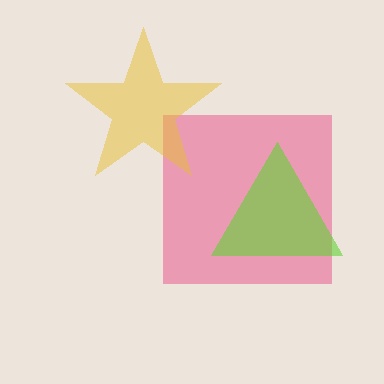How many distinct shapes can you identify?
There are 3 distinct shapes: a pink square, a lime triangle, a yellow star.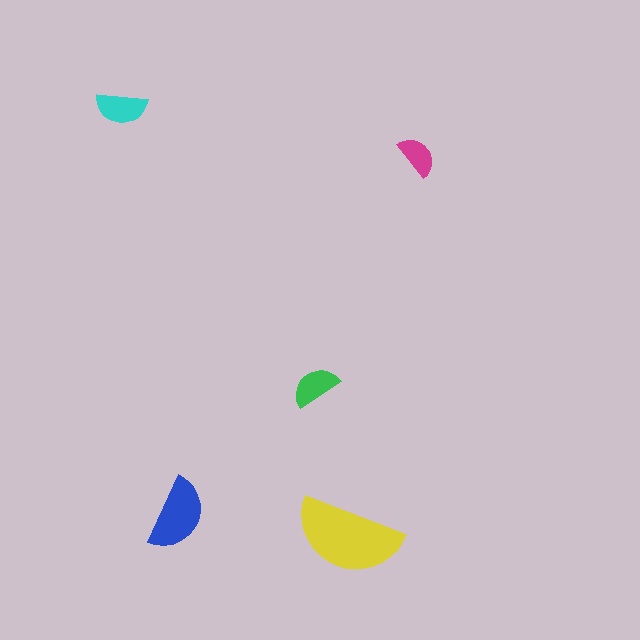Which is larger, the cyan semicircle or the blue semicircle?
The blue one.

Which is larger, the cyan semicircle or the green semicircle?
The cyan one.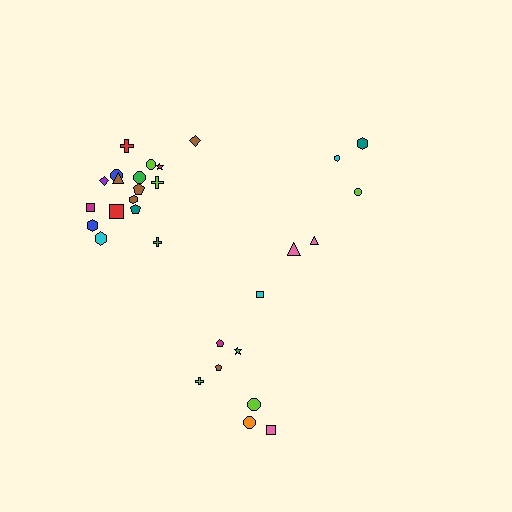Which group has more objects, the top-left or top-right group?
The top-left group.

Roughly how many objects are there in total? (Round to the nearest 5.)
Roughly 30 objects in total.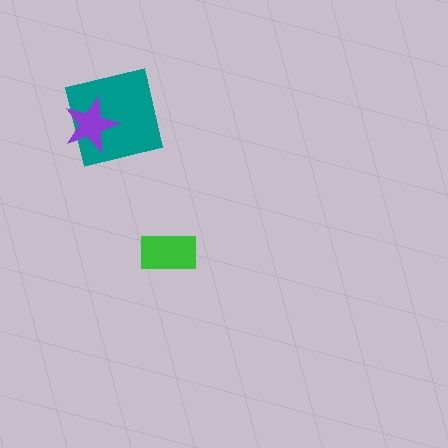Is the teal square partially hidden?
Yes, it is partially covered by another shape.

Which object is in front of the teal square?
The purple star is in front of the teal square.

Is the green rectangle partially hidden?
No, no other shape covers it.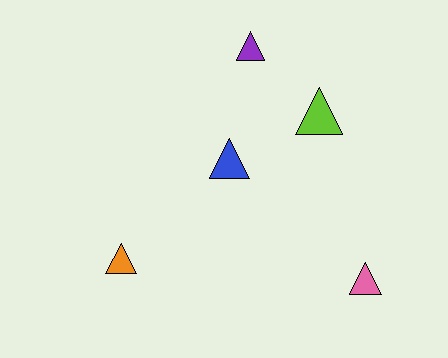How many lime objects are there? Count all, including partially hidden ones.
There is 1 lime object.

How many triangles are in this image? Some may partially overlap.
There are 5 triangles.